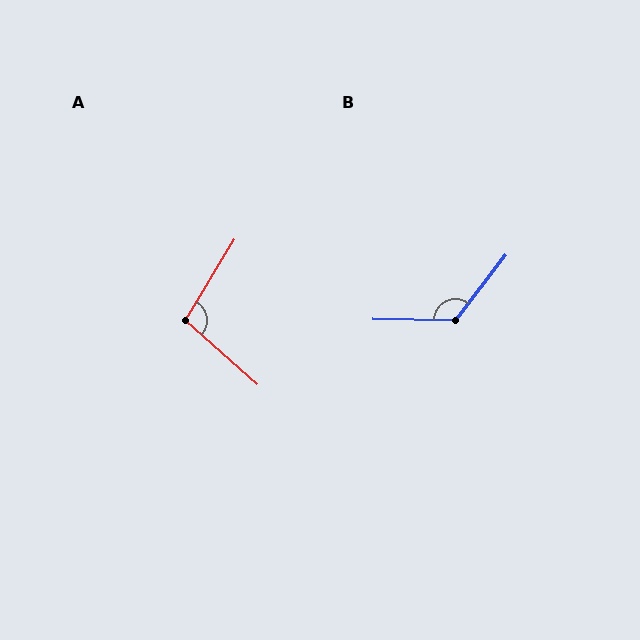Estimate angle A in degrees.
Approximately 100 degrees.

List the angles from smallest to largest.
A (100°), B (127°).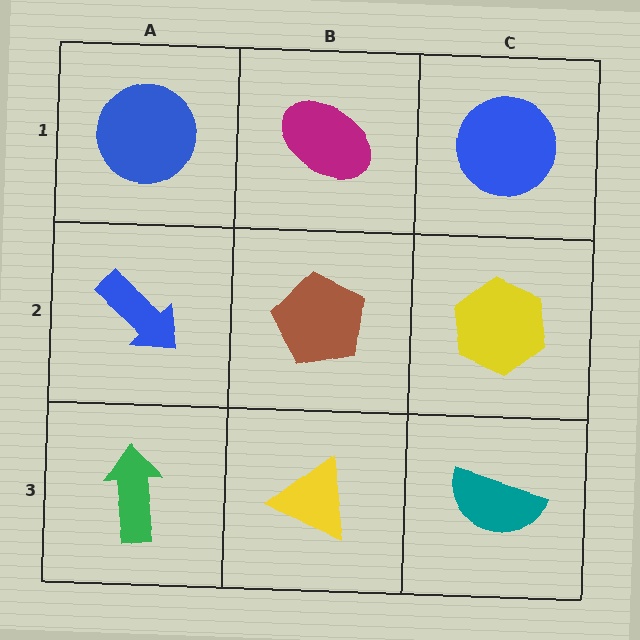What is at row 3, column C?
A teal semicircle.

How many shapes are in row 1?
3 shapes.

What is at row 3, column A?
A green arrow.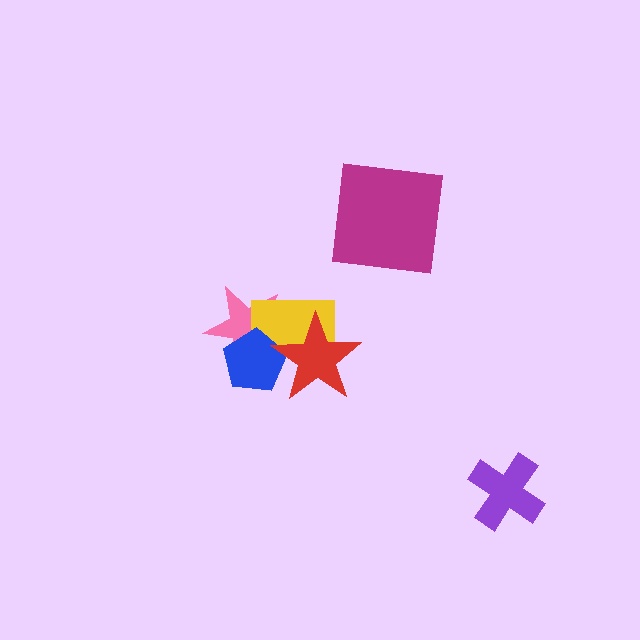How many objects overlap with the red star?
3 objects overlap with the red star.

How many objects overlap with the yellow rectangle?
3 objects overlap with the yellow rectangle.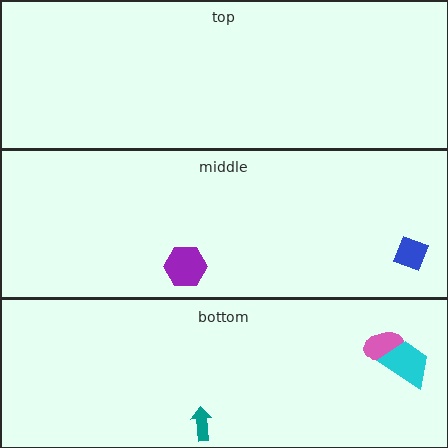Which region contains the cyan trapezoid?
The bottom region.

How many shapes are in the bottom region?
3.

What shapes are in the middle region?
The purple hexagon, the blue diamond.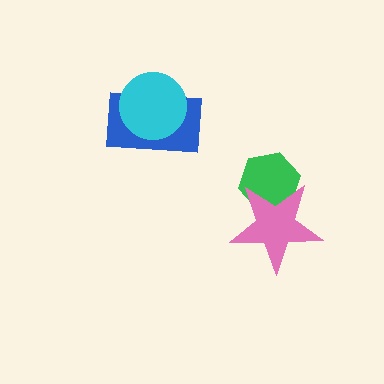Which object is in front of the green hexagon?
The pink star is in front of the green hexagon.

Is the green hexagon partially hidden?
Yes, it is partially covered by another shape.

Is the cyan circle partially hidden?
No, no other shape covers it.